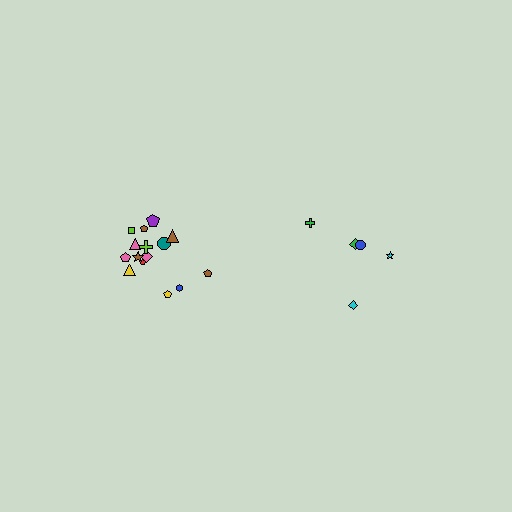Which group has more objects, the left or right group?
The left group.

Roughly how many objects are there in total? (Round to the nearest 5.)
Roughly 20 objects in total.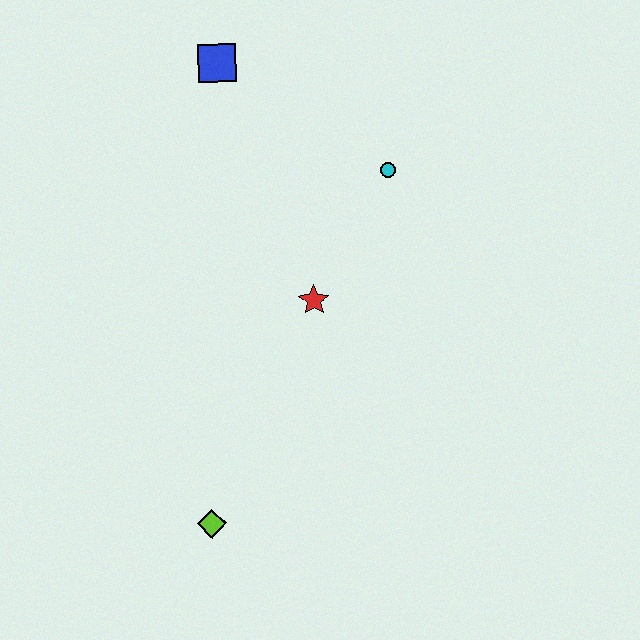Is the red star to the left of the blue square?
No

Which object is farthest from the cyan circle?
The lime diamond is farthest from the cyan circle.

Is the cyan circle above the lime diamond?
Yes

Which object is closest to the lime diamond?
The red star is closest to the lime diamond.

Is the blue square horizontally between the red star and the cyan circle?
No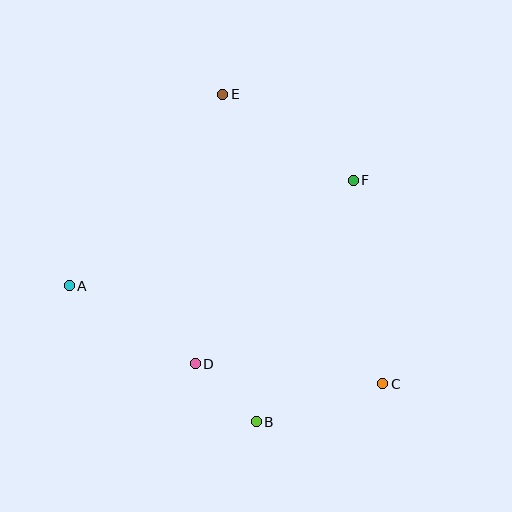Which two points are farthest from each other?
Points C and E are farthest from each other.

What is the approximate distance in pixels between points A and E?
The distance between A and E is approximately 245 pixels.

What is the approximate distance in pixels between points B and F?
The distance between B and F is approximately 260 pixels.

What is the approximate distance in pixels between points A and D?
The distance between A and D is approximately 148 pixels.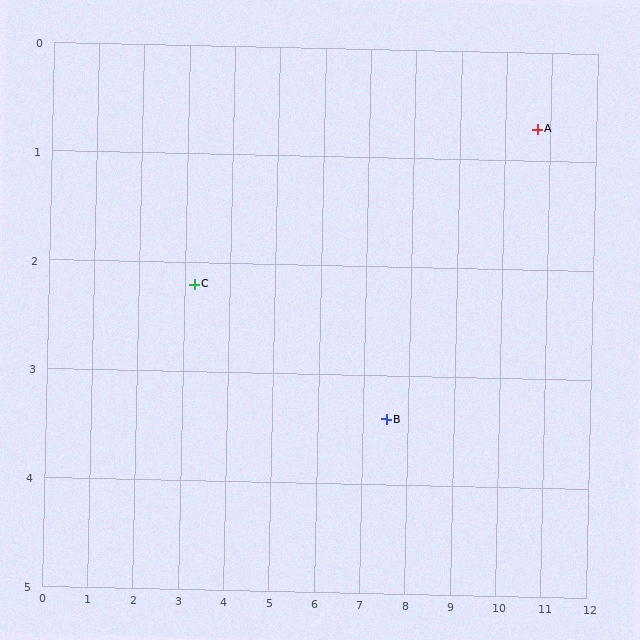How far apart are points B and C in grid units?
Points B and C are about 4.5 grid units apart.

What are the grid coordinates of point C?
Point C is at approximately (3.2, 2.2).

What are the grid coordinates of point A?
Point A is at approximately (10.7, 0.7).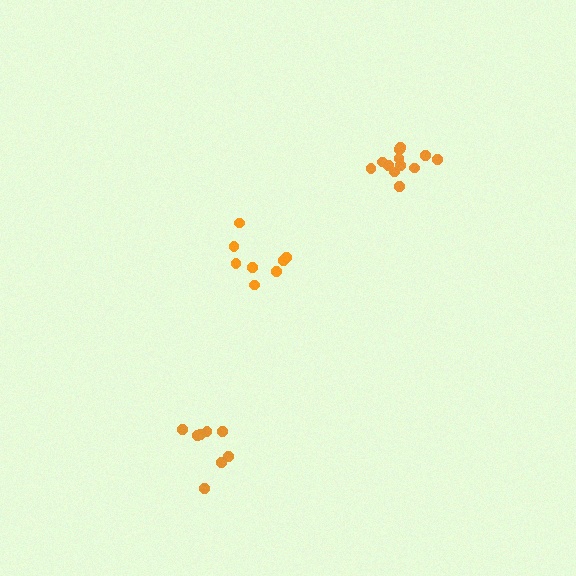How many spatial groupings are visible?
There are 3 spatial groupings.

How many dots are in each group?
Group 1: 8 dots, Group 2: 13 dots, Group 3: 8 dots (29 total).